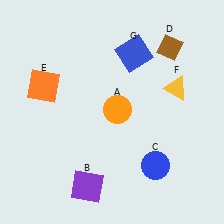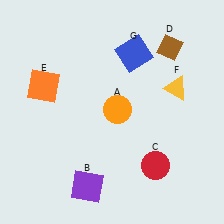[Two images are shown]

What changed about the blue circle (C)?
In Image 1, C is blue. In Image 2, it changed to red.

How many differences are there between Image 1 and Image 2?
There is 1 difference between the two images.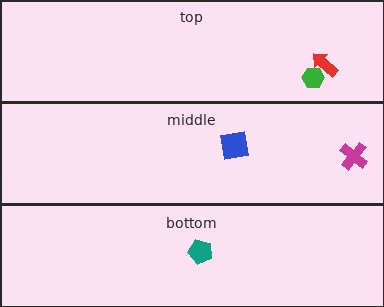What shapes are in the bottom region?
The teal pentagon.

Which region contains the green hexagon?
The top region.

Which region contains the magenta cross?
The middle region.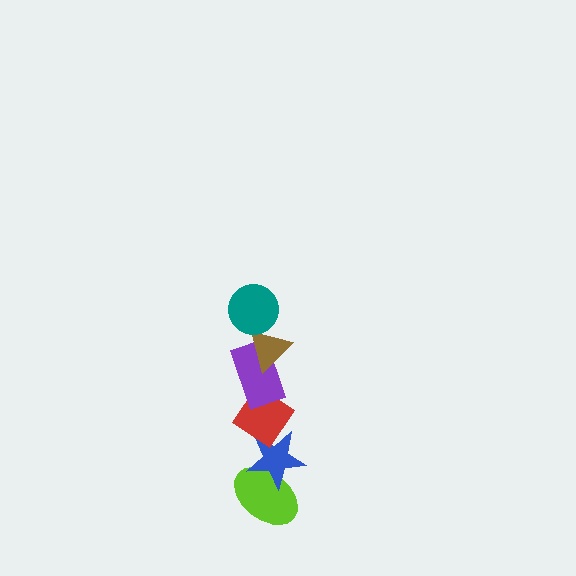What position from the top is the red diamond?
The red diamond is 4th from the top.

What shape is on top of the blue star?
The red diamond is on top of the blue star.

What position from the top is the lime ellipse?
The lime ellipse is 6th from the top.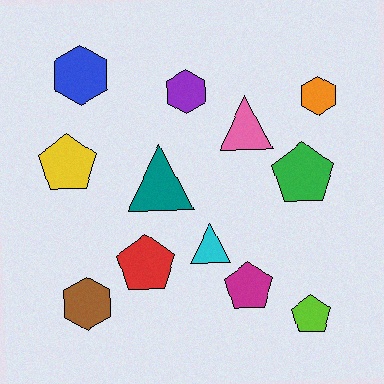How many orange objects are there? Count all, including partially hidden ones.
There is 1 orange object.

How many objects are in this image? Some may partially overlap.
There are 12 objects.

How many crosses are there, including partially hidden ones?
There are no crosses.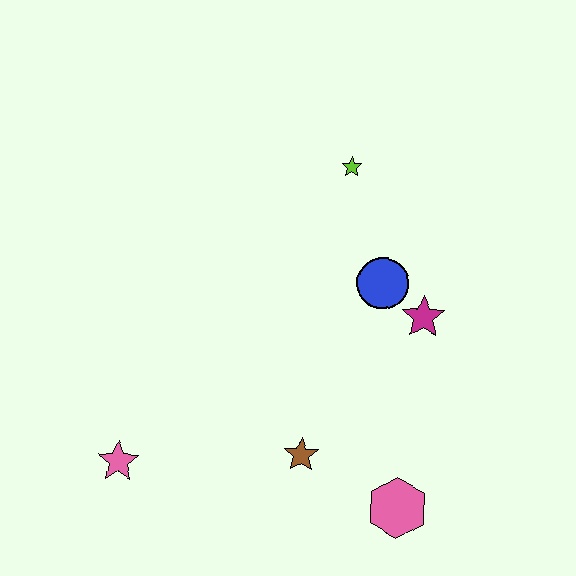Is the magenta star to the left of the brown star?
No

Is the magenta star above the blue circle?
No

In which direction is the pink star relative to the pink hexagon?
The pink star is to the left of the pink hexagon.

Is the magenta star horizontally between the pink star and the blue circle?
No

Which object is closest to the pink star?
The brown star is closest to the pink star.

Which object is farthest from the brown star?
The lime star is farthest from the brown star.